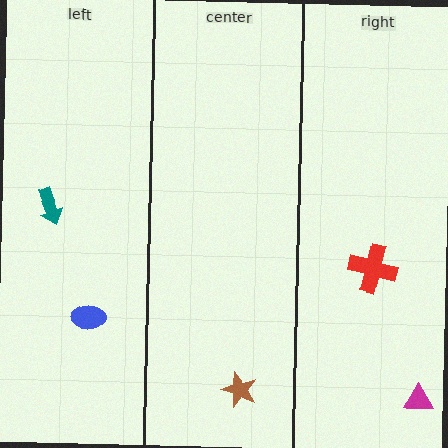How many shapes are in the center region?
1.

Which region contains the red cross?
The right region.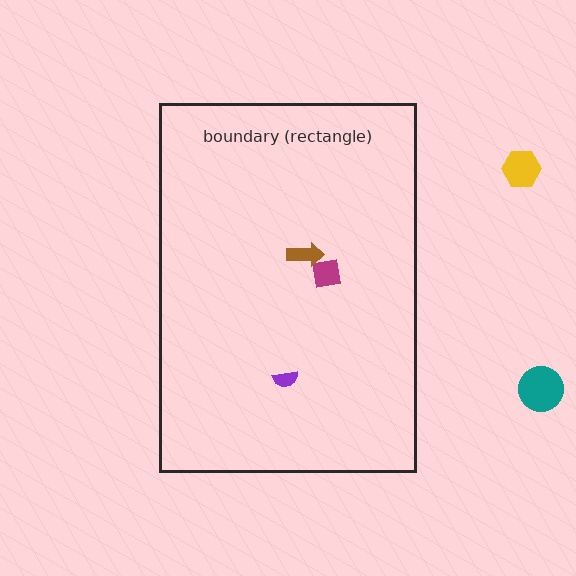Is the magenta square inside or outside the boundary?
Inside.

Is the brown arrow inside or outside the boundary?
Inside.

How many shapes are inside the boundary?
3 inside, 2 outside.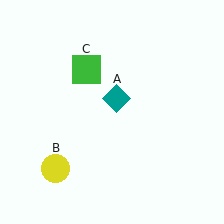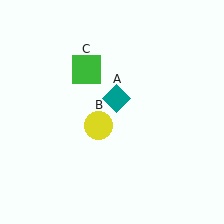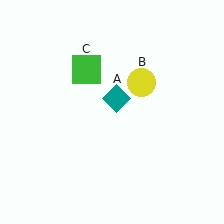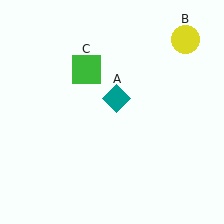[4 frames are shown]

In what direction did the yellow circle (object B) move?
The yellow circle (object B) moved up and to the right.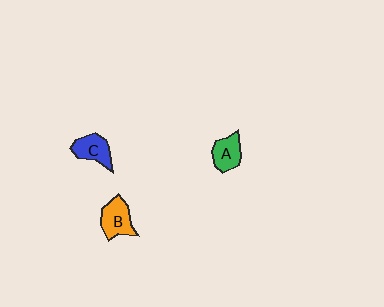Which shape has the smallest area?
Shape A (green).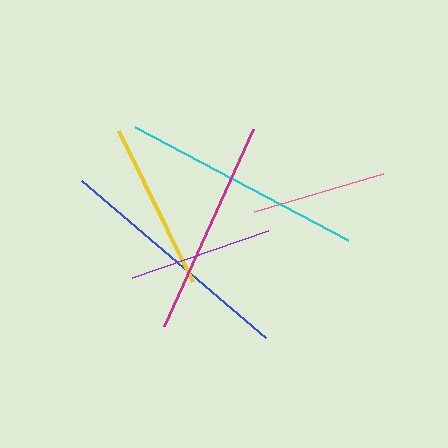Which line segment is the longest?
The cyan line is the longest at approximately 241 pixels.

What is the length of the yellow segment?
The yellow segment is approximately 168 pixels long.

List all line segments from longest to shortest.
From longest to shortest: cyan, blue, magenta, yellow, purple, pink.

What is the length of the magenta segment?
The magenta segment is approximately 217 pixels long.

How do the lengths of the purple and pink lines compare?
The purple and pink lines are approximately the same length.